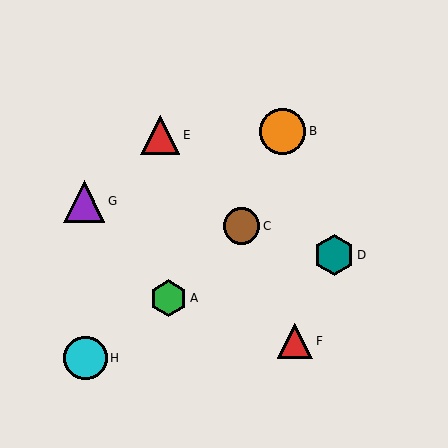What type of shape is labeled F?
Shape F is a red triangle.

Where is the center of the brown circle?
The center of the brown circle is at (241, 226).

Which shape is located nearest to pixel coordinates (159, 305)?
The green hexagon (labeled A) at (168, 298) is nearest to that location.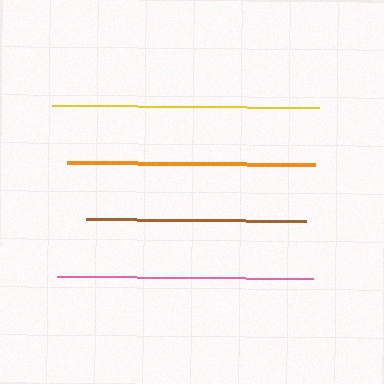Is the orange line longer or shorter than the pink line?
The pink line is longer than the orange line.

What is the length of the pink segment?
The pink segment is approximately 255 pixels long.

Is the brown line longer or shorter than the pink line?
The pink line is longer than the brown line.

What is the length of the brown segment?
The brown segment is approximately 220 pixels long.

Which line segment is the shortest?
The brown line is the shortest at approximately 220 pixels.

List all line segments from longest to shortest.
From longest to shortest: yellow, pink, orange, brown.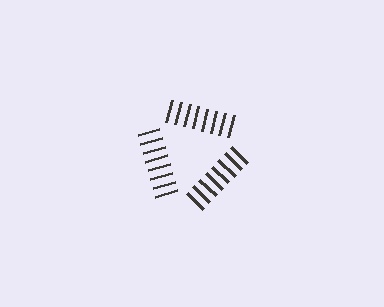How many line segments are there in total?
24 — 8 along each of the 3 edges.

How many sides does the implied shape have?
3 sides — the line-ends trace a triangle.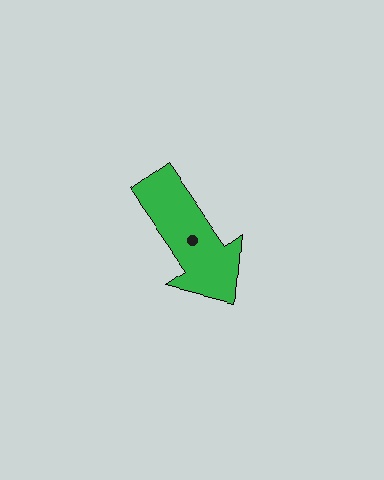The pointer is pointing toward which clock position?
Roughly 5 o'clock.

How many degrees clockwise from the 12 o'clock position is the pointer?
Approximately 145 degrees.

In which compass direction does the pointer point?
Southeast.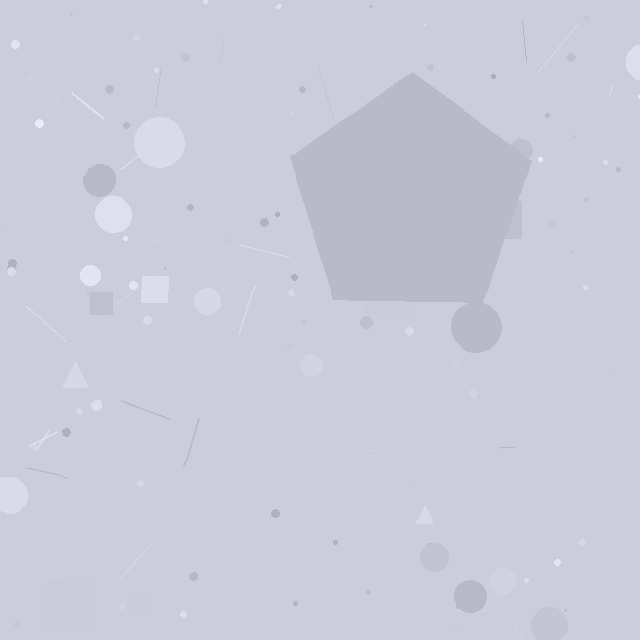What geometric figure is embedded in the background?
A pentagon is embedded in the background.